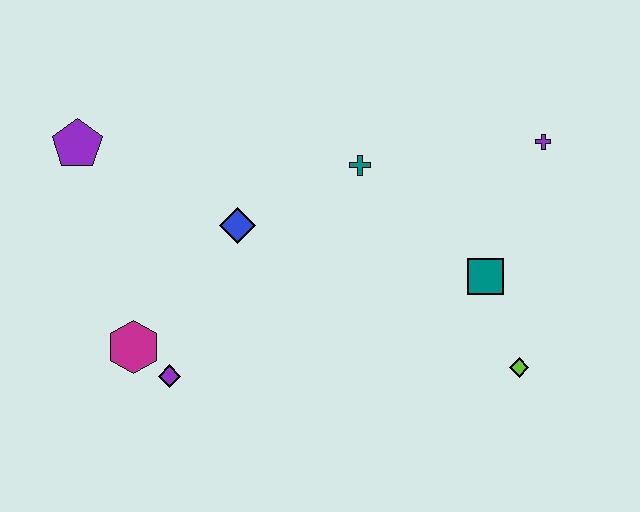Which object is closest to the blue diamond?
The teal cross is closest to the blue diamond.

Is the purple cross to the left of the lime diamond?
No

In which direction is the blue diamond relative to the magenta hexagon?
The blue diamond is above the magenta hexagon.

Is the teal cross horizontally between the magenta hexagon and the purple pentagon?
No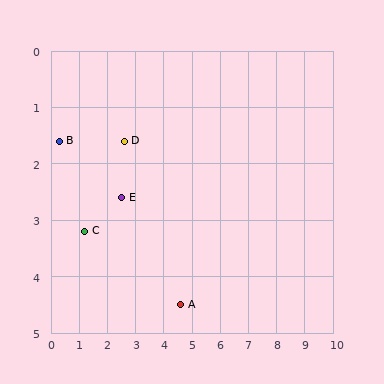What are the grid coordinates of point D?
Point D is at approximately (2.6, 1.6).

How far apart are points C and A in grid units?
Points C and A are about 3.6 grid units apart.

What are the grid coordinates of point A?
Point A is at approximately (4.6, 4.5).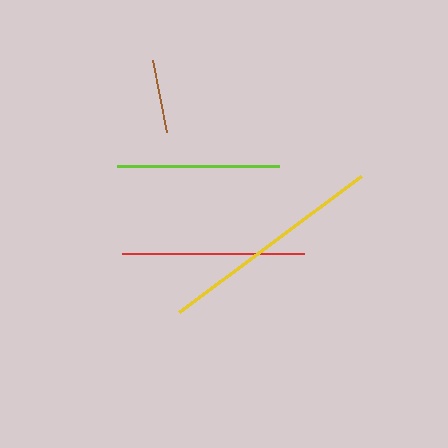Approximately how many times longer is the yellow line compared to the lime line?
The yellow line is approximately 1.4 times the length of the lime line.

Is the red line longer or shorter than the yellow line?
The yellow line is longer than the red line.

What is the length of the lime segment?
The lime segment is approximately 161 pixels long.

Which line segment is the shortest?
The brown line is the shortest at approximately 74 pixels.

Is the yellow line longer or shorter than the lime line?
The yellow line is longer than the lime line.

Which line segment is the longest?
The yellow line is the longest at approximately 227 pixels.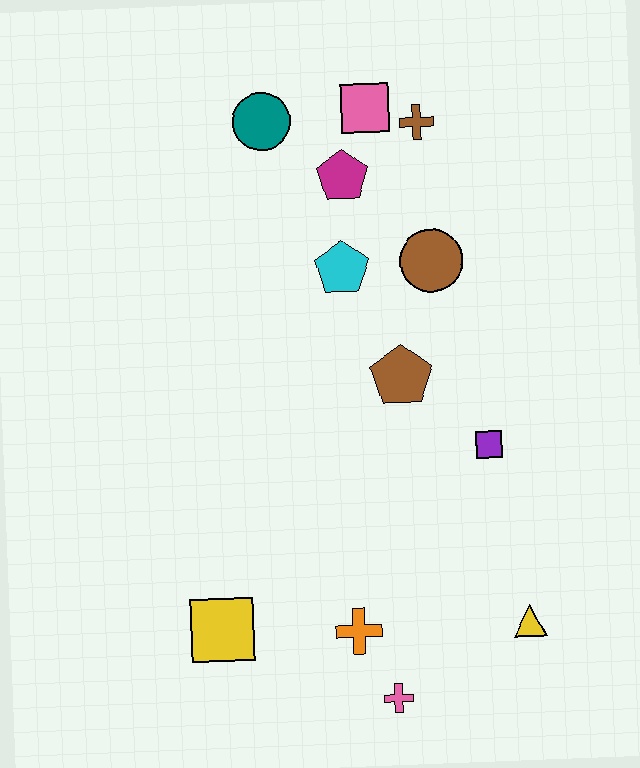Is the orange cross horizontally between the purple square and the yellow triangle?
No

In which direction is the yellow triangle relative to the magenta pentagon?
The yellow triangle is below the magenta pentagon.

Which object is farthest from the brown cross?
The pink cross is farthest from the brown cross.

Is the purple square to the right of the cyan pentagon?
Yes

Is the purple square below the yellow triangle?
No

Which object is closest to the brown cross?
The pink square is closest to the brown cross.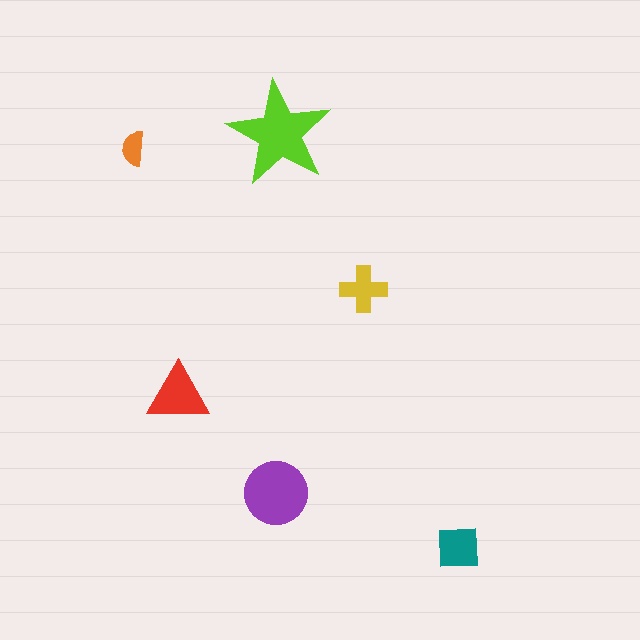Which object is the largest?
The lime star.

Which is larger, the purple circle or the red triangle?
The purple circle.